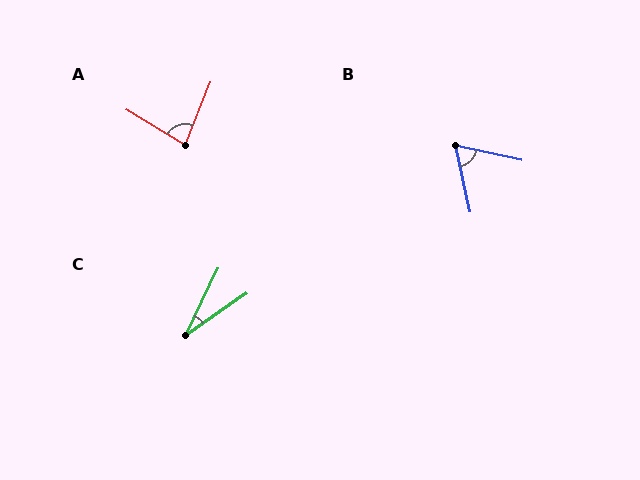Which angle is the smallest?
C, at approximately 30 degrees.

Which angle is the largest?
A, at approximately 80 degrees.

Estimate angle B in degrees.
Approximately 66 degrees.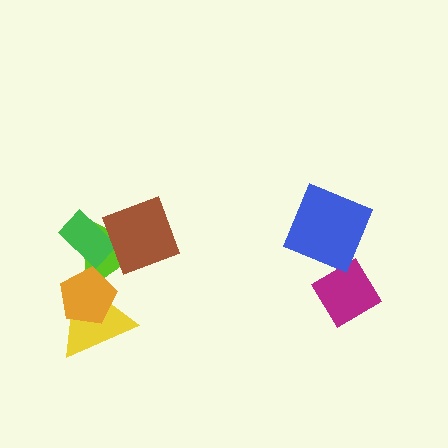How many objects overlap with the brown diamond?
2 objects overlap with the brown diamond.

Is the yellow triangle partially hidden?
Yes, it is partially covered by another shape.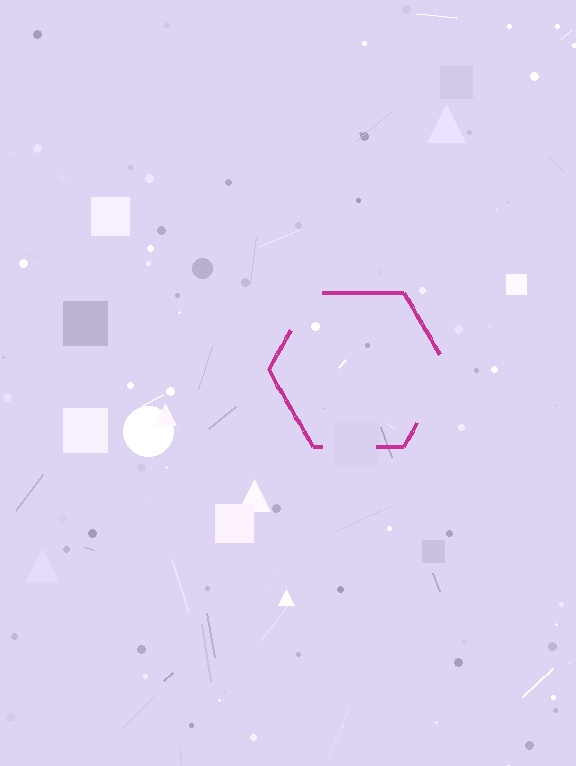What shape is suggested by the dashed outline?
The dashed outline suggests a hexagon.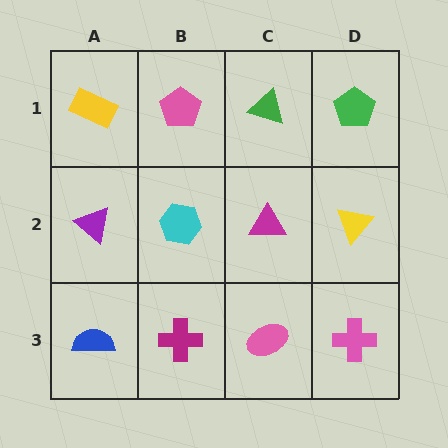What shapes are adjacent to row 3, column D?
A yellow triangle (row 2, column D), a pink ellipse (row 3, column C).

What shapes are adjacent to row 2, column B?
A pink pentagon (row 1, column B), a magenta cross (row 3, column B), a purple triangle (row 2, column A), a magenta triangle (row 2, column C).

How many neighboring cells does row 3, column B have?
3.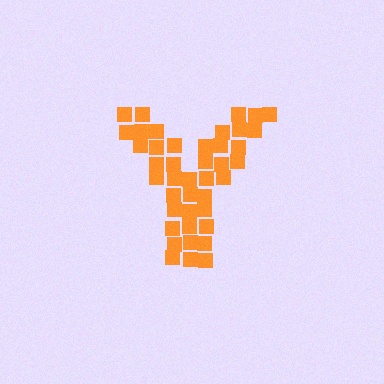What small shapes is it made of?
It is made of small squares.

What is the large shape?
The large shape is the letter Y.